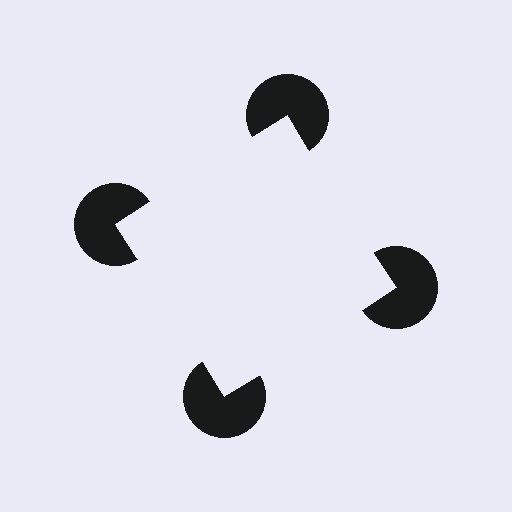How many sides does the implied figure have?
4 sides.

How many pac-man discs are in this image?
There are 4 — one at each vertex of the illusory square.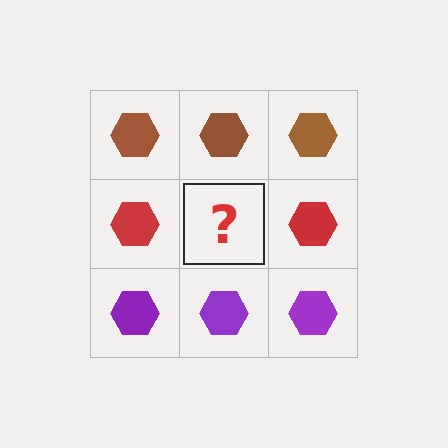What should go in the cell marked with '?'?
The missing cell should contain a red hexagon.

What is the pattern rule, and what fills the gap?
The rule is that each row has a consistent color. The gap should be filled with a red hexagon.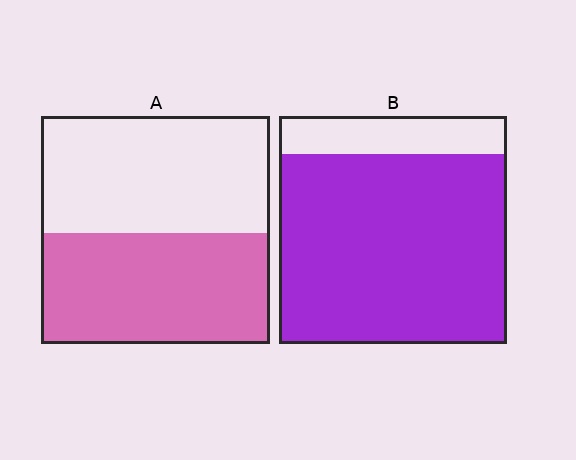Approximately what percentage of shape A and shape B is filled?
A is approximately 50% and B is approximately 85%.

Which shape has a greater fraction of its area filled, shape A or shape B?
Shape B.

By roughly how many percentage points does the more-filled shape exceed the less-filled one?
By roughly 35 percentage points (B over A).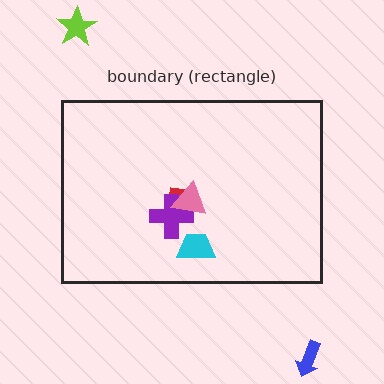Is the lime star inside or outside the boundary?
Outside.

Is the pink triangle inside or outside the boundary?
Inside.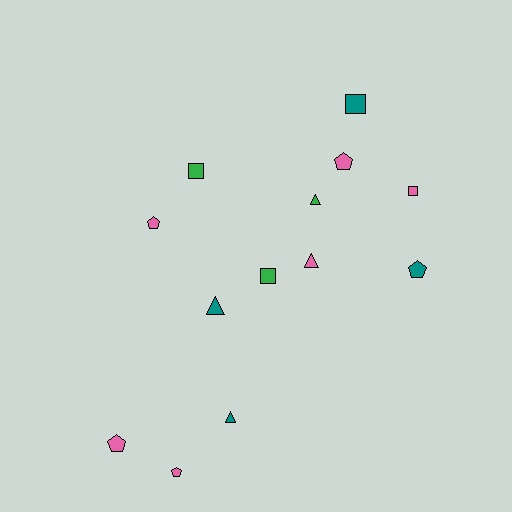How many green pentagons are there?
There are no green pentagons.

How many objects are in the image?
There are 13 objects.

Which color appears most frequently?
Pink, with 6 objects.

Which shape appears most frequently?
Pentagon, with 5 objects.